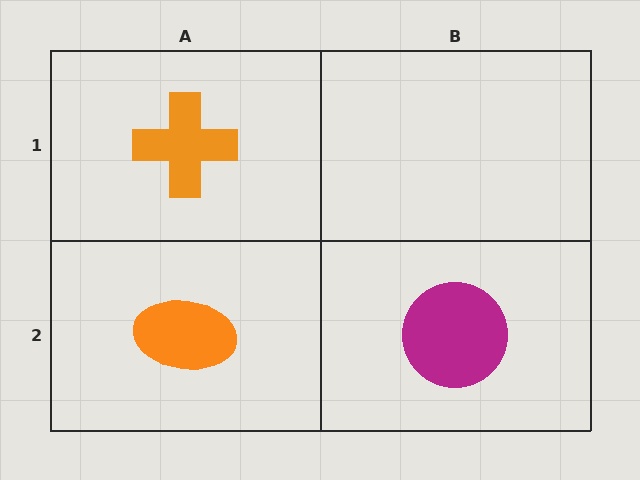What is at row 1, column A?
An orange cross.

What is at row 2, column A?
An orange ellipse.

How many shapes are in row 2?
2 shapes.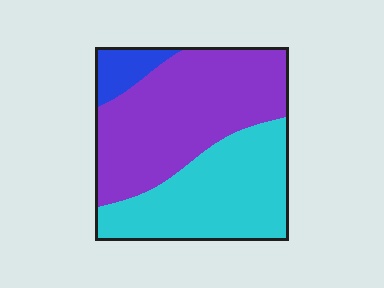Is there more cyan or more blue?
Cyan.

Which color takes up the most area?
Purple, at roughly 50%.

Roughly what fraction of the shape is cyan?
Cyan covers roughly 40% of the shape.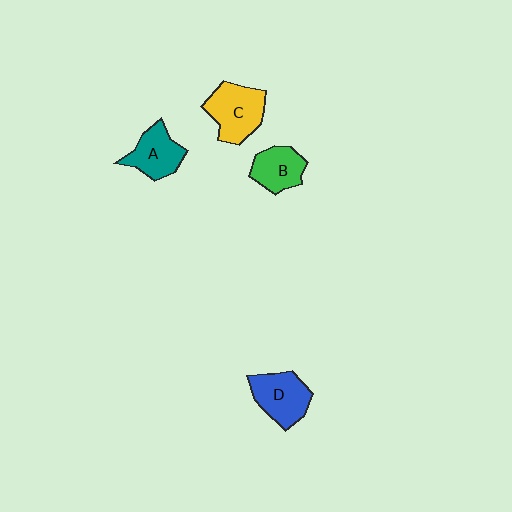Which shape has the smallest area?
Shape B (green).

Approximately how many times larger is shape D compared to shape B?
Approximately 1.3 times.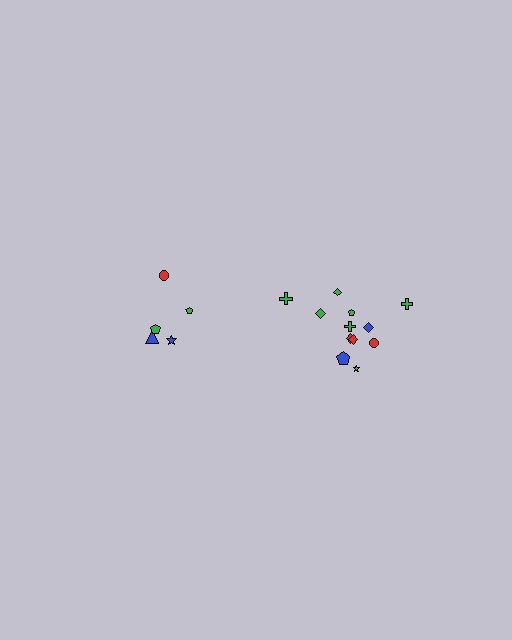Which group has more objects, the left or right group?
The right group.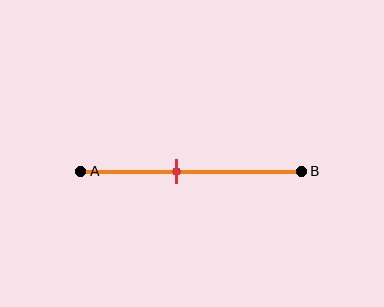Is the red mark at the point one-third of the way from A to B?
No, the mark is at about 45% from A, not at the 33% one-third point.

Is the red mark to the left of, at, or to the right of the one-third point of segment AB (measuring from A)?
The red mark is to the right of the one-third point of segment AB.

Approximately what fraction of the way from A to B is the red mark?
The red mark is approximately 45% of the way from A to B.